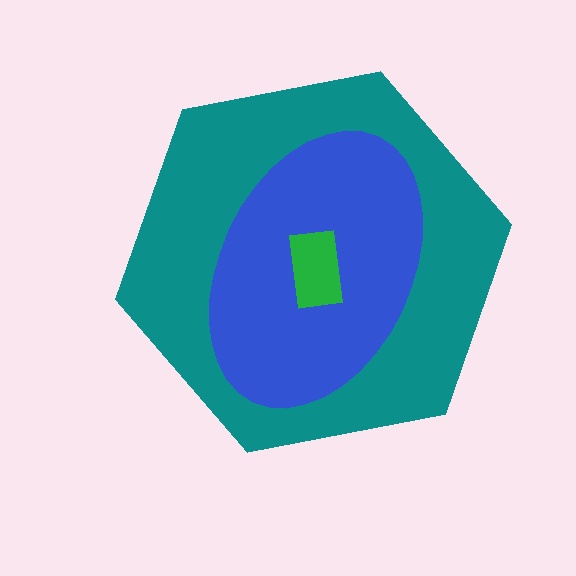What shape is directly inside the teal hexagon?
The blue ellipse.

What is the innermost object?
The green rectangle.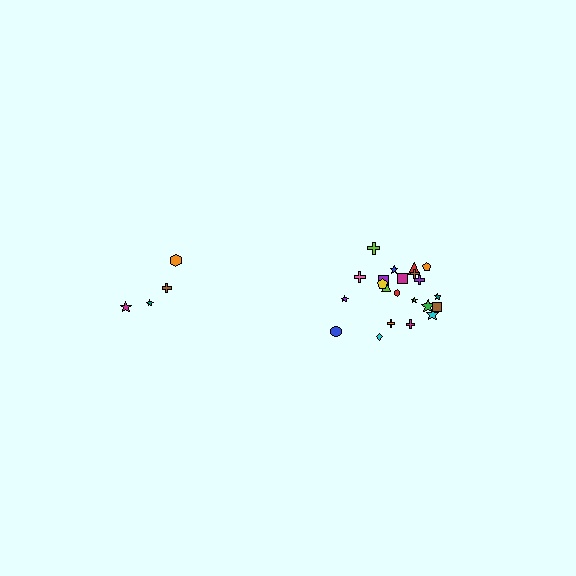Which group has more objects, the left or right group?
The right group.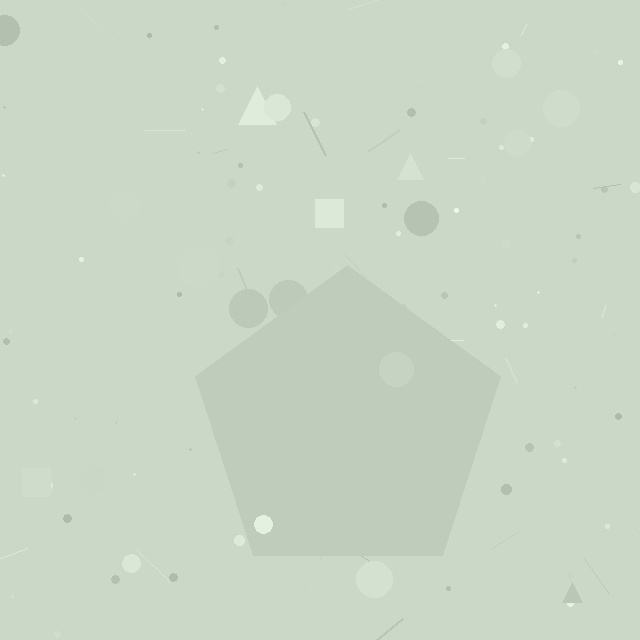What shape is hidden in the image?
A pentagon is hidden in the image.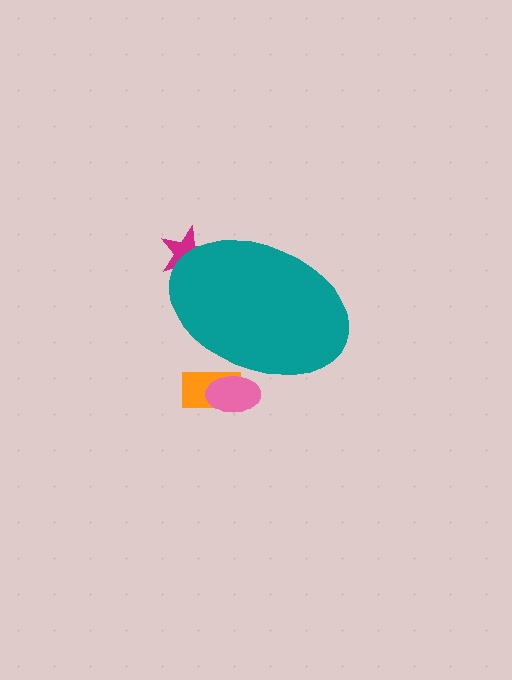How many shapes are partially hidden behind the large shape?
3 shapes are partially hidden.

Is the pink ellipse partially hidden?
Yes, the pink ellipse is partially hidden behind the teal ellipse.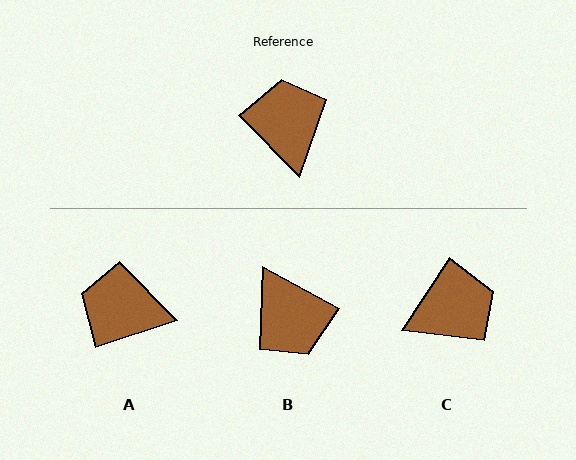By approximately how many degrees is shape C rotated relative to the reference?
Approximately 78 degrees clockwise.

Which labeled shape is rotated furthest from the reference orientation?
B, about 163 degrees away.